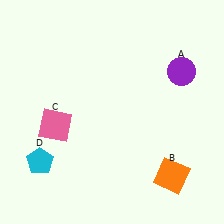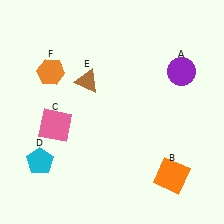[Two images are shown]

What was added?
A brown triangle (E), an orange hexagon (F) were added in Image 2.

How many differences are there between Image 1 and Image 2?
There are 2 differences between the two images.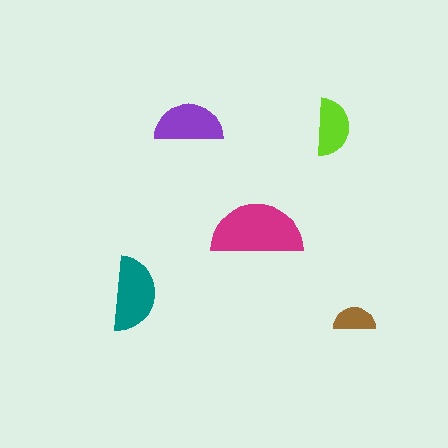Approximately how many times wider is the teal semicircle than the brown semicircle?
About 2 times wider.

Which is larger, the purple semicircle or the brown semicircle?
The purple one.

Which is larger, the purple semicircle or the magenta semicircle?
The magenta one.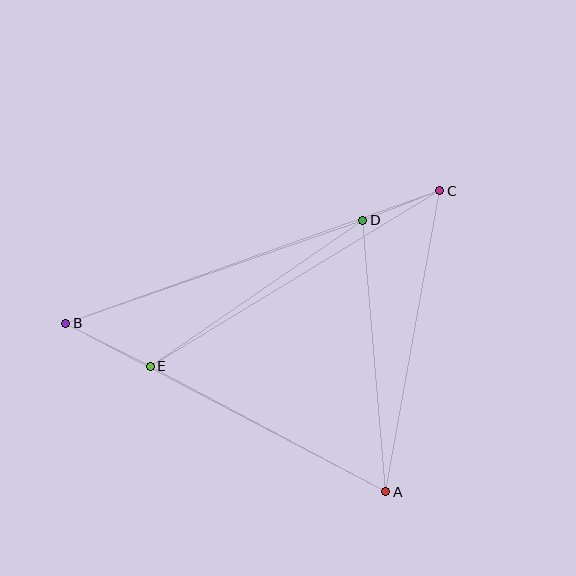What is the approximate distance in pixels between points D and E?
The distance between D and E is approximately 258 pixels.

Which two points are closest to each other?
Points C and D are closest to each other.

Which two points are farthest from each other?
Points B and C are farthest from each other.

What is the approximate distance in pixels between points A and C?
The distance between A and C is approximately 306 pixels.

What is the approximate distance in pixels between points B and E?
The distance between B and E is approximately 95 pixels.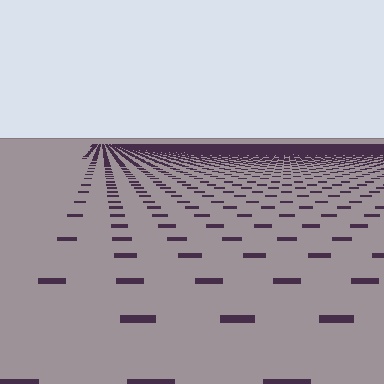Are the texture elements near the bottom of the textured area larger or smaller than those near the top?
Larger. Near the bottom, elements are closer to the viewer and appear at a bigger on-screen size.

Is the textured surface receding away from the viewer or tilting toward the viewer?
The surface is receding away from the viewer. Texture elements get smaller and denser toward the top.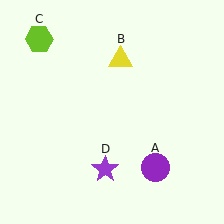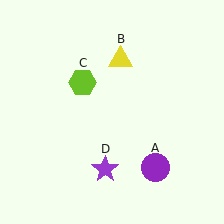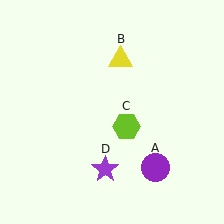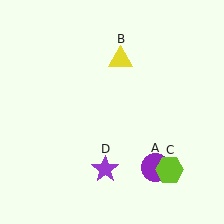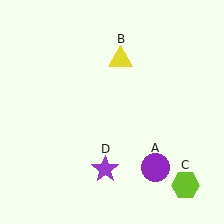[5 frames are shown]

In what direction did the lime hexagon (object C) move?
The lime hexagon (object C) moved down and to the right.